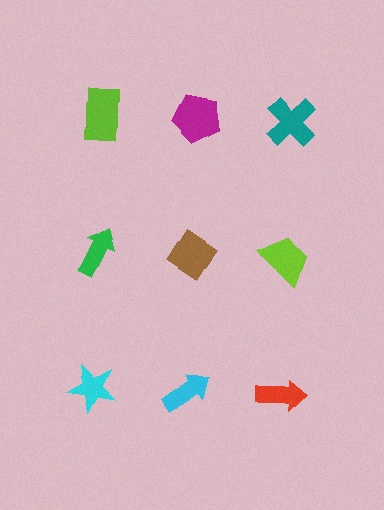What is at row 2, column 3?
A lime trapezoid.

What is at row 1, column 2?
A magenta pentagon.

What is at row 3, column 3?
A red arrow.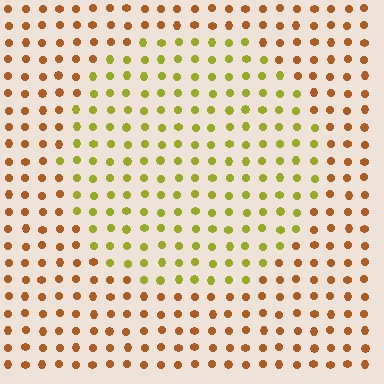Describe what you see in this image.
The image is filled with small brown elements in a uniform arrangement. A circle-shaped region is visible where the elements are tinted to a slightly different hue, forming a subtle color boundary.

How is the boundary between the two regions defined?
The boundary is defined purely by a slight shift in hue (about 45 degrees). Spacing, size, and orientation are identical on both sides.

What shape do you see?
I see a circle.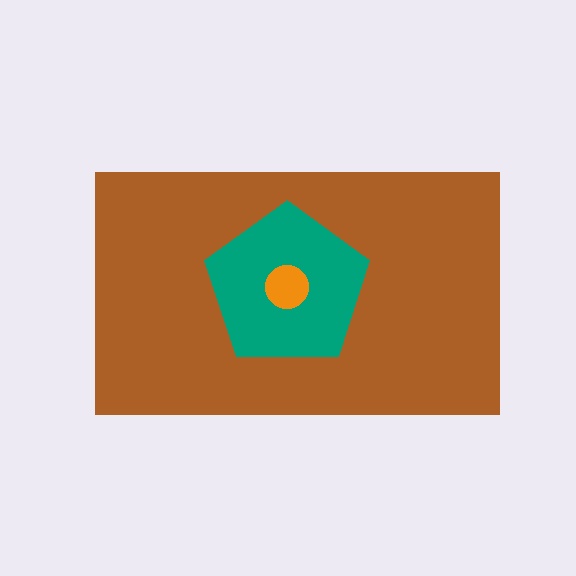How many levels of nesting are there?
3.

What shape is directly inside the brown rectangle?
The teal pentagon.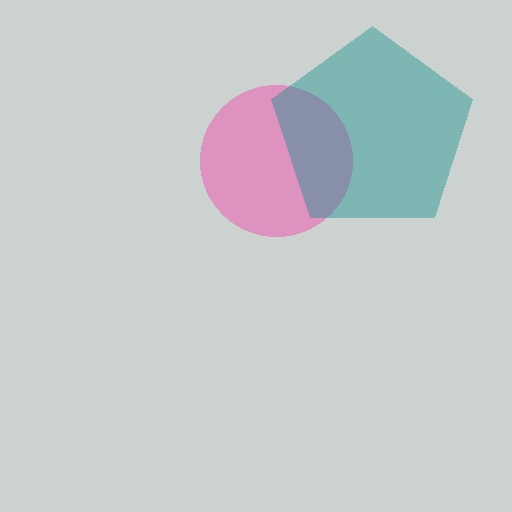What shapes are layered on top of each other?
The layered shapes are: a pink circle, a teal pentagon.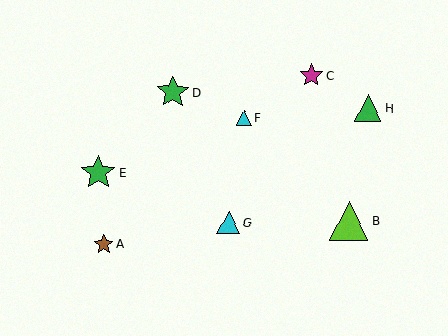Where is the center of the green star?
The center of the green star is at (173, 92).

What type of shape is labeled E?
Shape E is a green star.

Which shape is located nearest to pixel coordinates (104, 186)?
The green star (labeled E) at (98, 172) is nearest to that location.